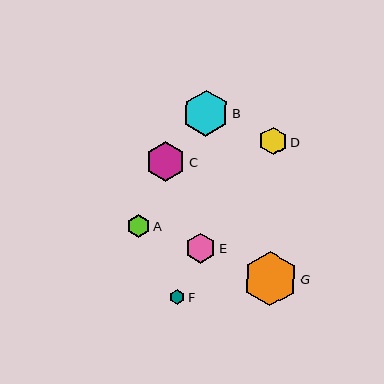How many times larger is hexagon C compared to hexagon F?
Hexagon C is approximately 2.6 times the size of hexagon F.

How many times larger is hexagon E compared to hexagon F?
Hexagon E is approximately 2.0 times the size of hexagon F.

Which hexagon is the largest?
Hexagon G is the largest with a size of approximately 54 pixels.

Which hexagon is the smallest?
Hexagon F is the smallest with a size of approximately 15 pixels.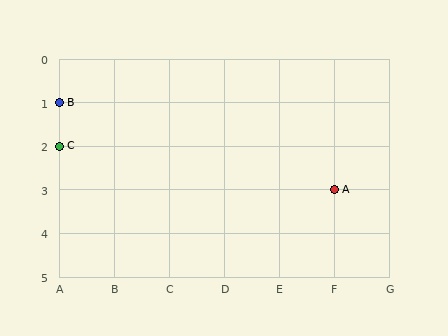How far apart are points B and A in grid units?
Points B and A are 5 columns and 2 rows apart (about 5.4 grid units diagonally).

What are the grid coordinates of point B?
Point B is at grid coordinates (A, 1).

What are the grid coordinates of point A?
Point A is at grid coordinates (F, 3).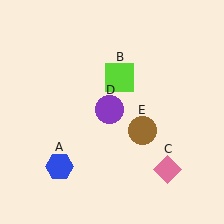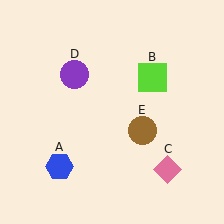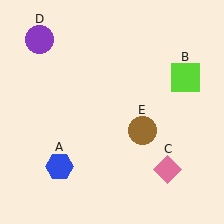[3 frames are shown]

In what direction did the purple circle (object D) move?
The purple circle (object D) moved up and to the left.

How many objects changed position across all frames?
2 objects changed position: lime square (object B), purple circle (object D).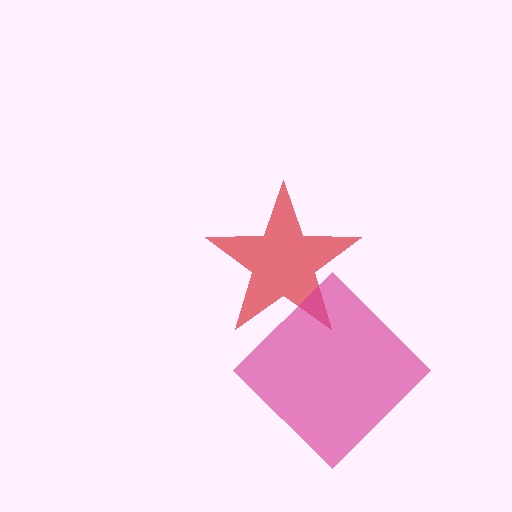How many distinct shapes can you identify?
There are 2 distinct shapes: a red star, a magenta diamond.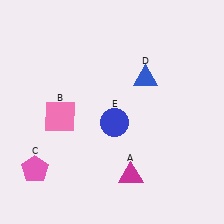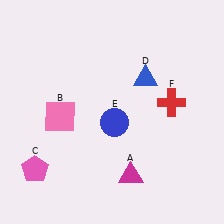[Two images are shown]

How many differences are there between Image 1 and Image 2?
There is 1 difference between the two images.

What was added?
A red cross (F) was added in Image 2.